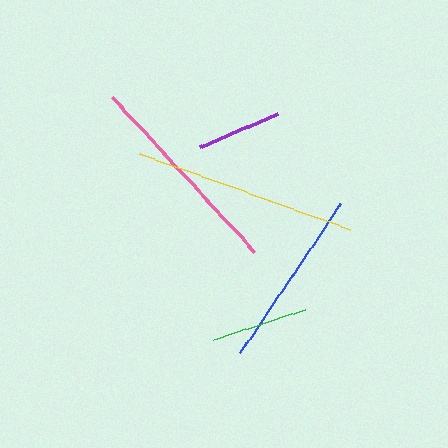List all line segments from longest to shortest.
From longest to shortest: yellow, pink, blue, green, purple.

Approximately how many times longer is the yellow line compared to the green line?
The yellow line is approximately 2.3 times the length of the green line.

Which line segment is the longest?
The yellow line is the longest at approximately 224 pixels.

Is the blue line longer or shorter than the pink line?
The pink line is longer than the blue line.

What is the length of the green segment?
The green segment is approximately 97 pixels long.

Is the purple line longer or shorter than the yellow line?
The yellow line is longer than the purple line.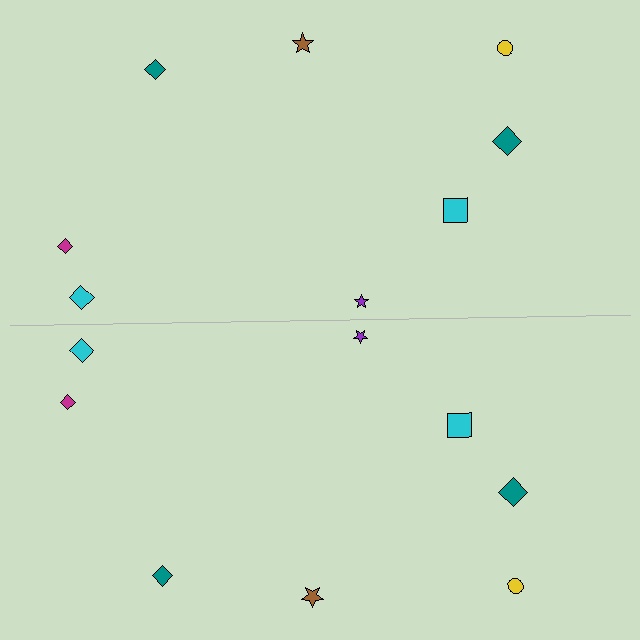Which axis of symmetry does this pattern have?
The pattern has a horizontal axis of symmetry running through the center of the image.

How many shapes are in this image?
There are 16 shapes in this image.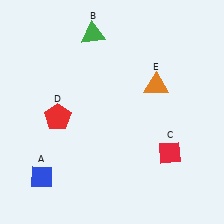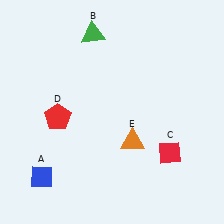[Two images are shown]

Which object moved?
The orange triangle (E) moved down.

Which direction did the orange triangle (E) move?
The orange triangle (E) moved down.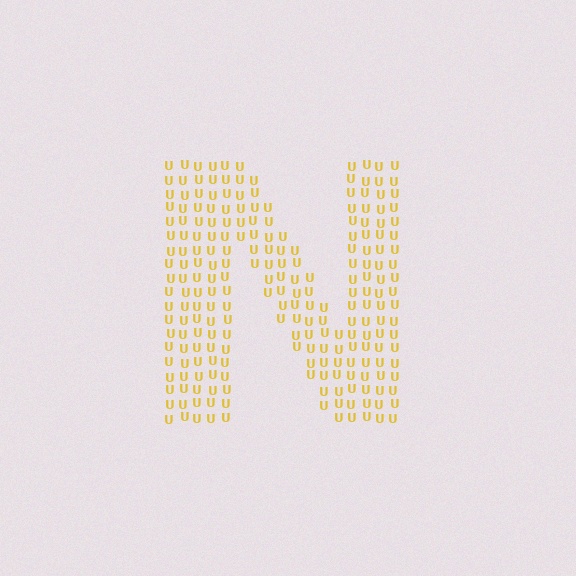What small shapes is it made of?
It is made of small letter U's.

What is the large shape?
The large shape is the letter N.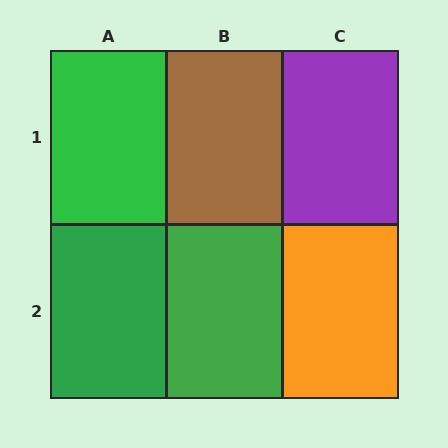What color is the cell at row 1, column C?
Purple.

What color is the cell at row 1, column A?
Green.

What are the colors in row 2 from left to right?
Green, green, orange.